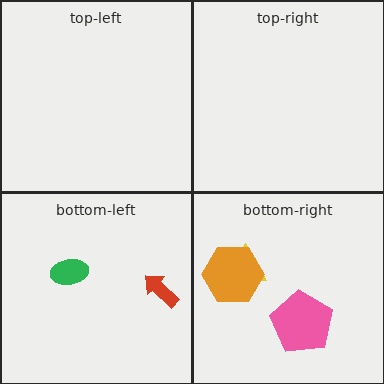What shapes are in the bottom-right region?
The yellow triangle, the pink pentagon, the orange hexagon.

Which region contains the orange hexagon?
The bottom-right region.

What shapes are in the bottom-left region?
The green ellipse, the red arrow.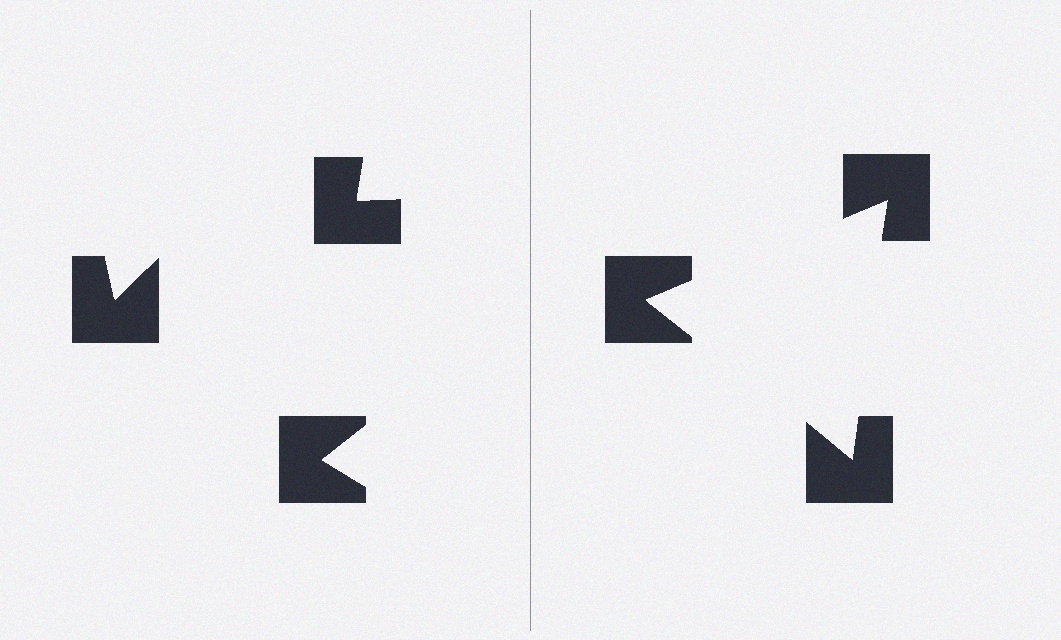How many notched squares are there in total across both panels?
6 — 3 on each side.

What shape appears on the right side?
An illusory triangle.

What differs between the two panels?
The notched squares are positioned identically on both sides; only the wedge orientations differ. On the right they align to a triangle; on the left they are misaligned.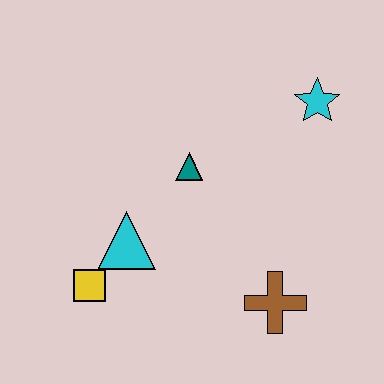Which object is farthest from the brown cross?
The cyan star is farthest from the brown cross.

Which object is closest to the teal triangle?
The cyan triangle is closest to the teal triangle.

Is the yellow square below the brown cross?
No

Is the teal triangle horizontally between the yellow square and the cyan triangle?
No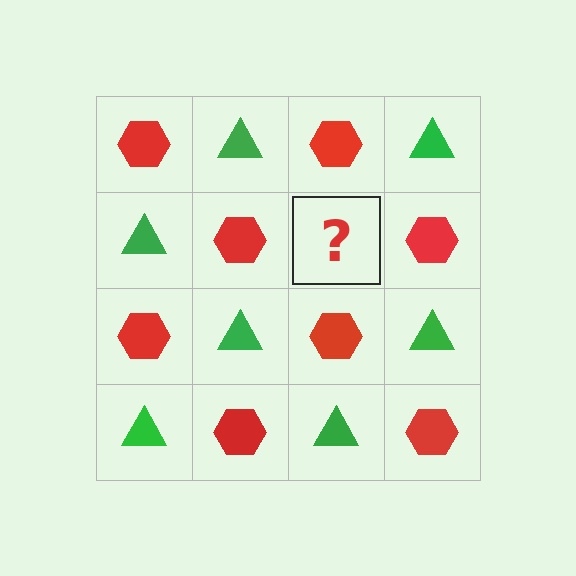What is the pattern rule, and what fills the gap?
The rule is that it alternates red hexagon and green triangle in a checkerboard pattern. The gap should be filled with a green triangle.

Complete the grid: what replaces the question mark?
The question mark should be replaced with a green triangle.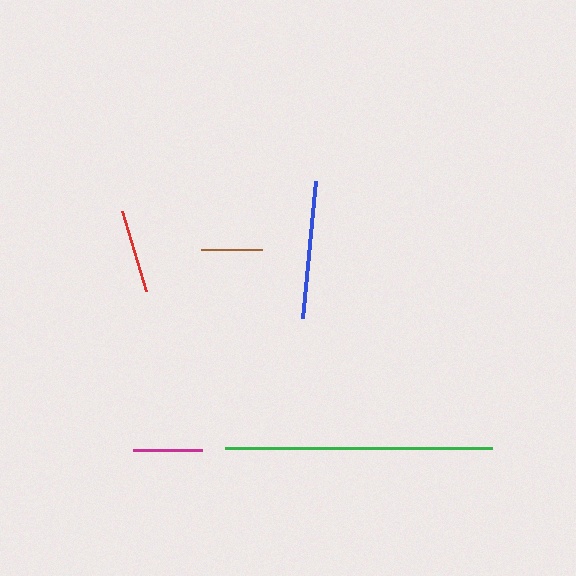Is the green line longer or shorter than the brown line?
The green line is longer than the brown line.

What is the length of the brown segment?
The brown segment is approximately 61 pixels long.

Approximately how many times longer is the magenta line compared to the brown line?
The magenta line is approximately 1.1 times the length of the brown line.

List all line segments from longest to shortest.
From longest to shortest: green, blue, red, magenta, brown.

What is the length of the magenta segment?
The magenta segment is approximately 69 pixels long.